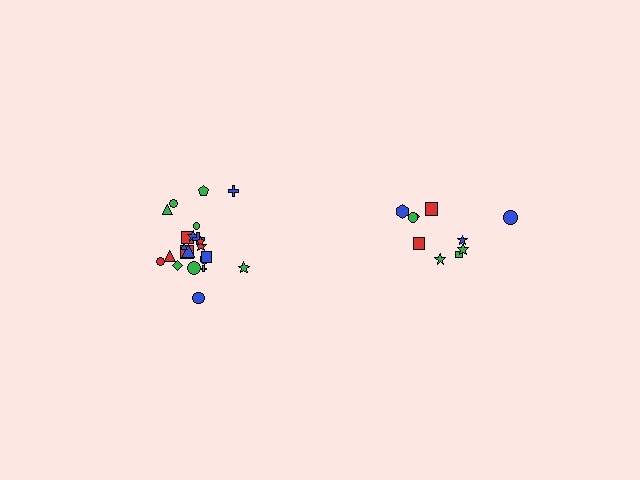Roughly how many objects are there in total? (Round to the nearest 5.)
Roughly 30 objects in total.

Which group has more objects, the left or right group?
The left group.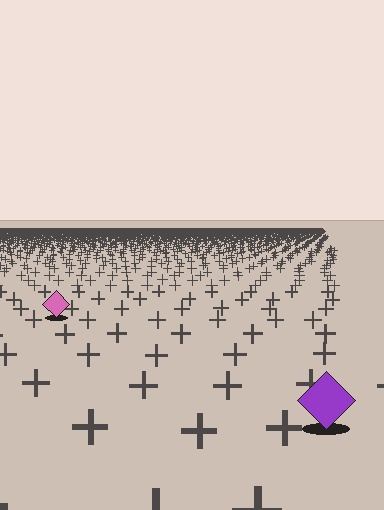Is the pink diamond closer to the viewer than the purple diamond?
No. The purple diamond is closer — you can tell from the texture gradient: the ground texture is coarser near it.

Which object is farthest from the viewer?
The pink diamond is farthest from the viewer. It appears smaller and the ground texture around it is denser.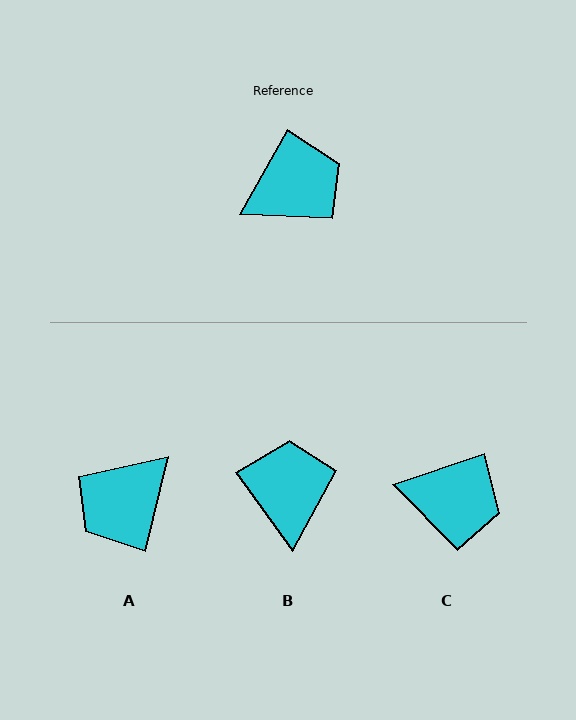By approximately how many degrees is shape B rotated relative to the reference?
Approximately 64 degrees counter-clockwise.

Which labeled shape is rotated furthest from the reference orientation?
A, about 165 degrees away.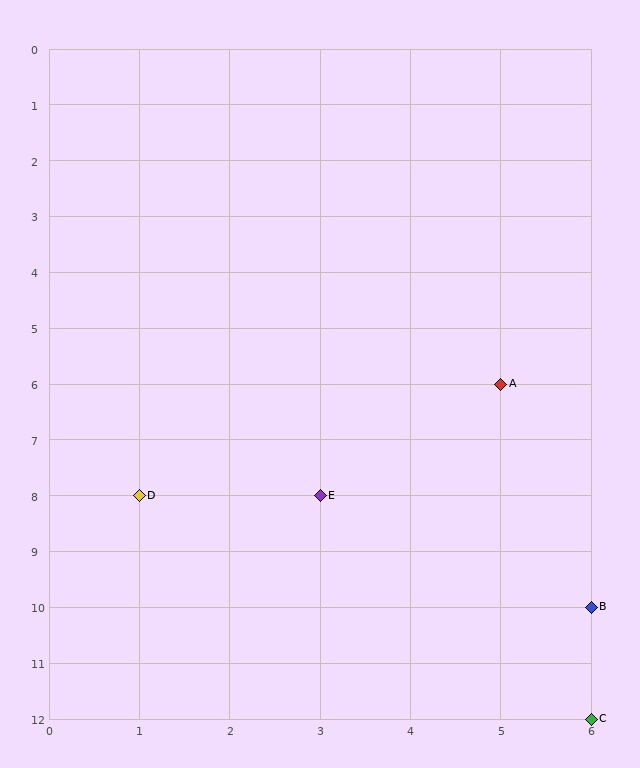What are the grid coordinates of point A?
Point A is at grid coordinates (5, 6).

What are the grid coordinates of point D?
Point D is at grid coordinates (1, 8).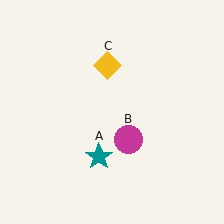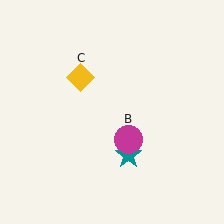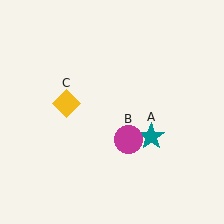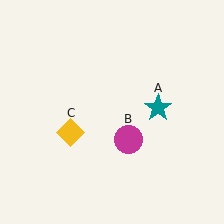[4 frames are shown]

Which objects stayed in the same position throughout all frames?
Magenta circle (object B) remained stationary.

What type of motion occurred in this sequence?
The teal star (object A), yellow diamond (object C) rotated counterclockwise around the center of the scene.